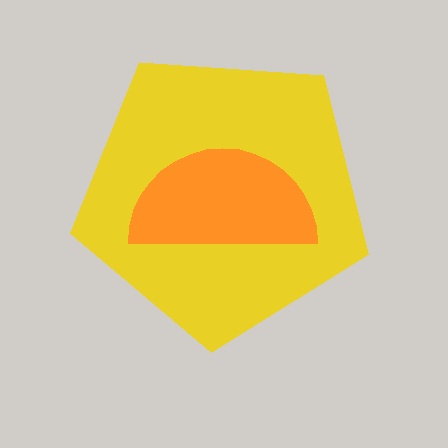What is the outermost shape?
The yellow pentagon.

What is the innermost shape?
The orange semicircle.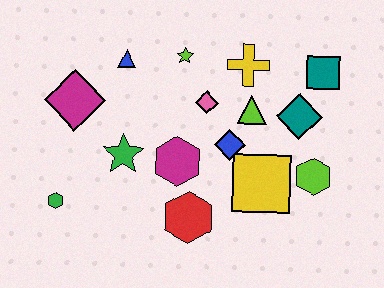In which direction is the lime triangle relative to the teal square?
The lime triangle is to the left of the teal square.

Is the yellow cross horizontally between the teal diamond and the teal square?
No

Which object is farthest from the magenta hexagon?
The teal square is farthest from the magenta hexagon.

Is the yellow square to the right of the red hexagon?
Yes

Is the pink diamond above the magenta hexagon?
Yes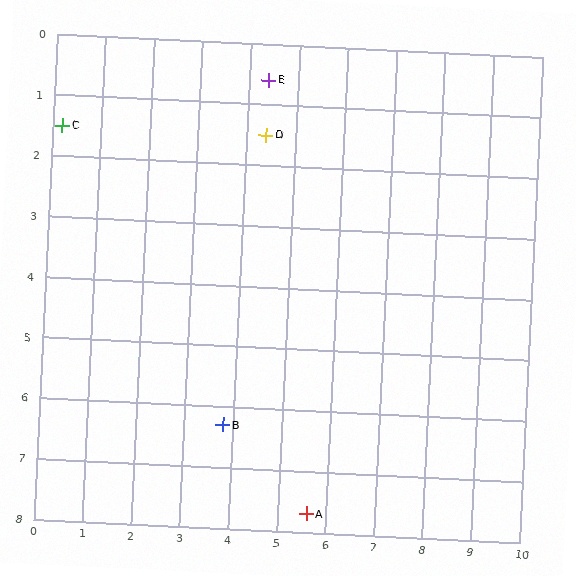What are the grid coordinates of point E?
Point E is at approximately (4.4, 0.6).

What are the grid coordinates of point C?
Point C is at approximately (0.2, 1.5).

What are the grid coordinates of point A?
Point A is at approximately (5.6, 7.7).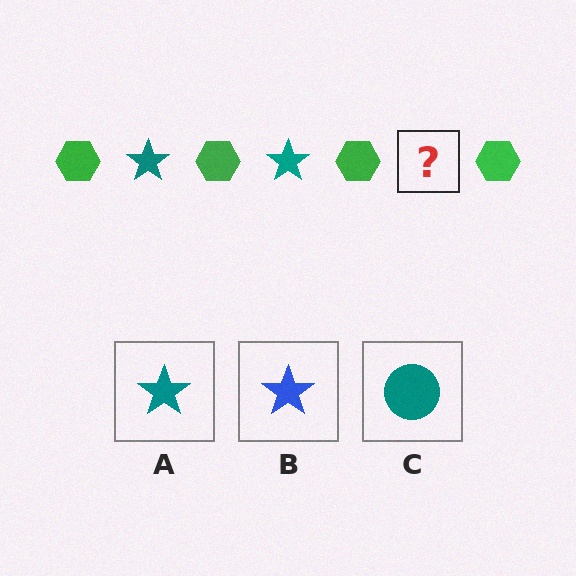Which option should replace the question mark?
Option A.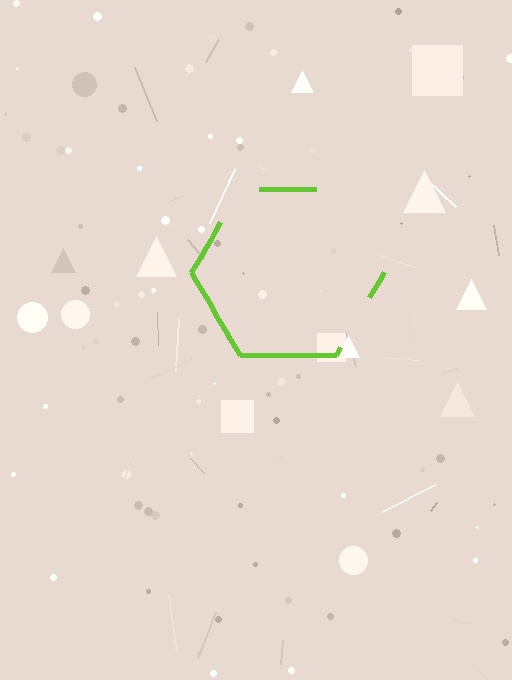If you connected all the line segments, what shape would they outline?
They would outline a hexagon.